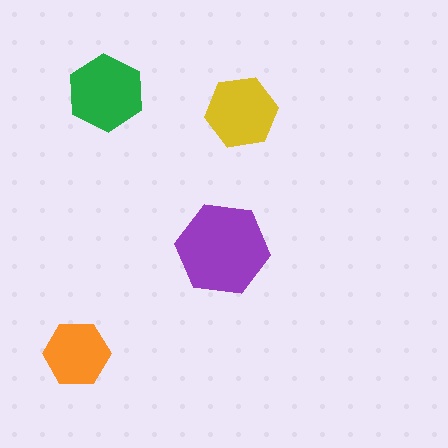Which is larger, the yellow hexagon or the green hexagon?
The green one.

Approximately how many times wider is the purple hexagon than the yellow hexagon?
About 1.5 times wider.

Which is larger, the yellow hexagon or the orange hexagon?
The yellow one.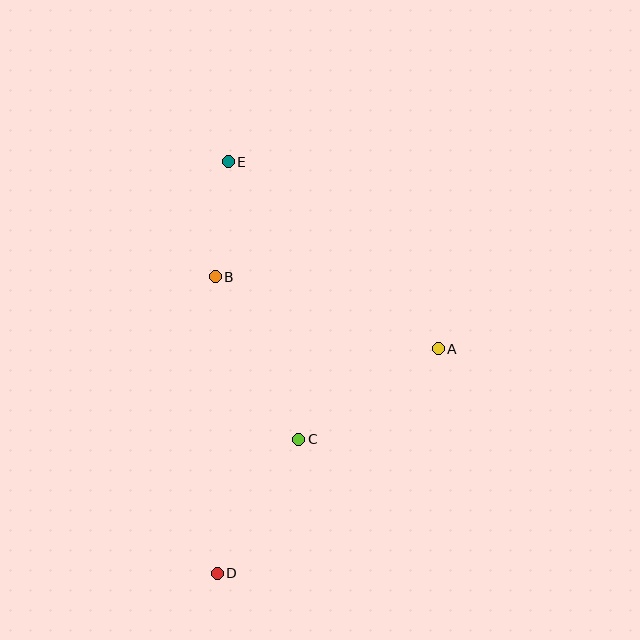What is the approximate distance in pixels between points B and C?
The distance between B and C is approximately 183 pixels.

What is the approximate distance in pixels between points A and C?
The distance between A and C is approximately 166 pixels.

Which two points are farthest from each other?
Points D and E are farthest from each other.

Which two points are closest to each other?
Points B and E are closest to each other.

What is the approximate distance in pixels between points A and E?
The distance between A and E is approximately 282 pixels.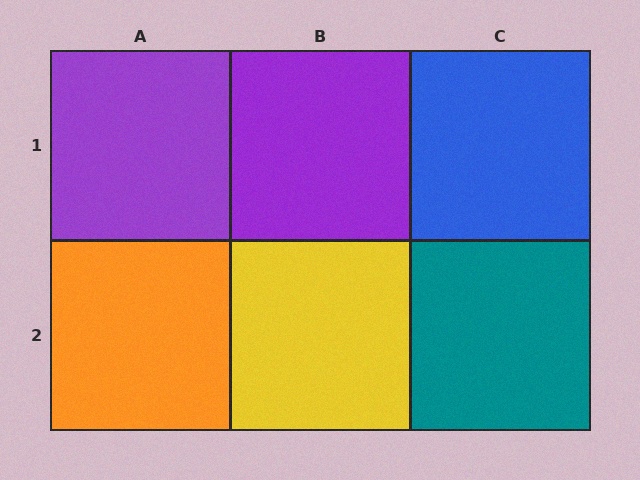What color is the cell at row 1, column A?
Purple.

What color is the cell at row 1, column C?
Blue.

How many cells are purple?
2 cells are purple.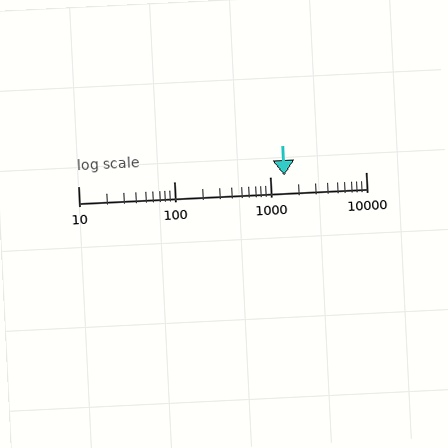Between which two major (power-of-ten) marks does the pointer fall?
The pointer is between 1000 and 10000.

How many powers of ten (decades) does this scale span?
The scale spans 3 decades, from 10 to 10000.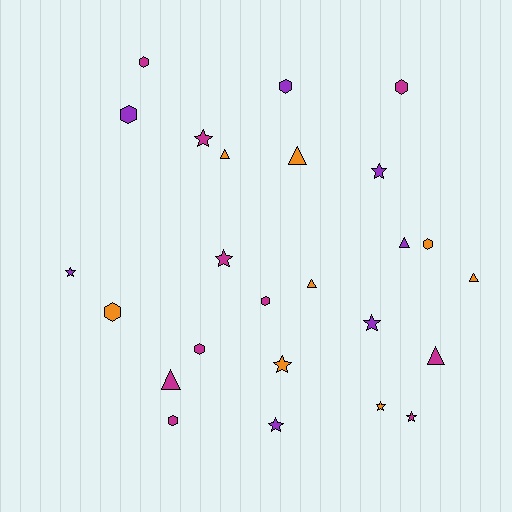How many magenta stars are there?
There are 3 magenta stars.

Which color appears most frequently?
Magenta, with 10 objects.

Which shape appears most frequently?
Star, with 9 objects.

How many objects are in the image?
There are 25 objects.